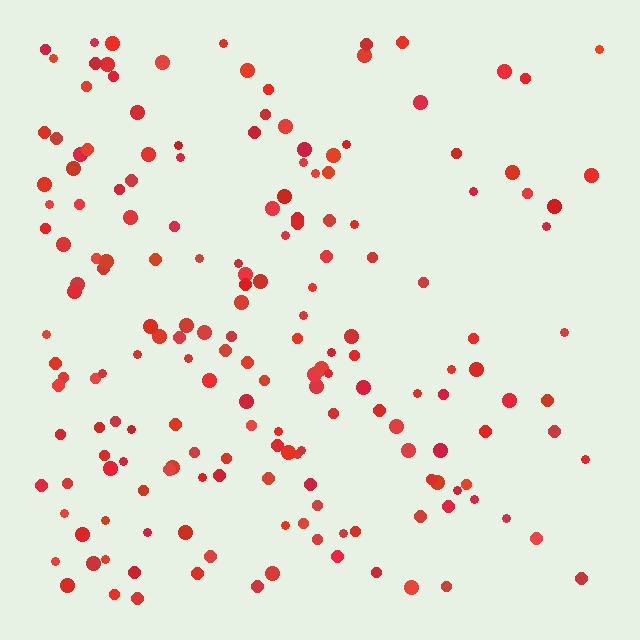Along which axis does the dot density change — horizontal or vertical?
Horizontal.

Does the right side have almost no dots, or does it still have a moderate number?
Still a moderate number, just noticeably fewer than the left.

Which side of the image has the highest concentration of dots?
The left.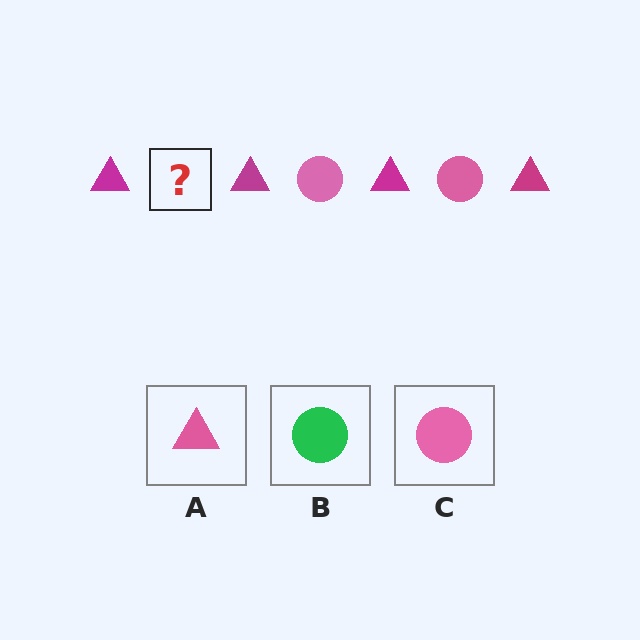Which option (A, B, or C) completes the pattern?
C.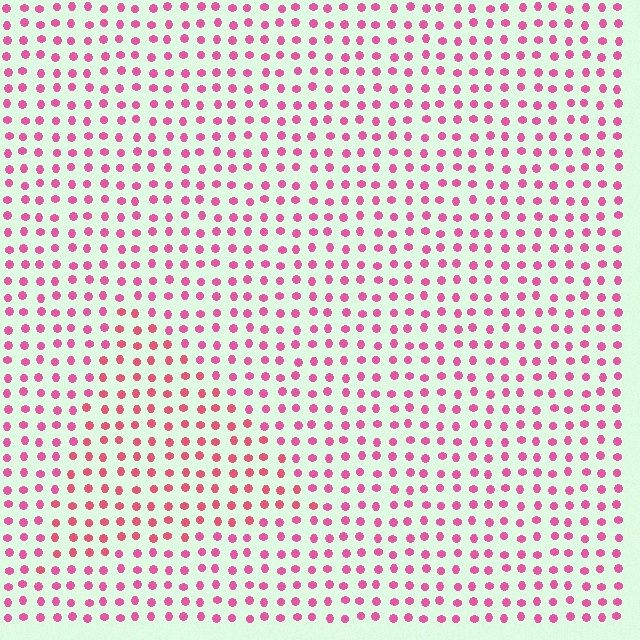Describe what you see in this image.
The image is filled with small pink elements in a uniform arrangement. A triangle-shaped region is visible where the elements are tinted to a slightly different hue, forming a subtle color boundary.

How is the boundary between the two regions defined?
The boundary is defined purely by a slight shift in hue (about 20 degrees). Spacing, size, and orientation are identical on both sides.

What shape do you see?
I see a triangle.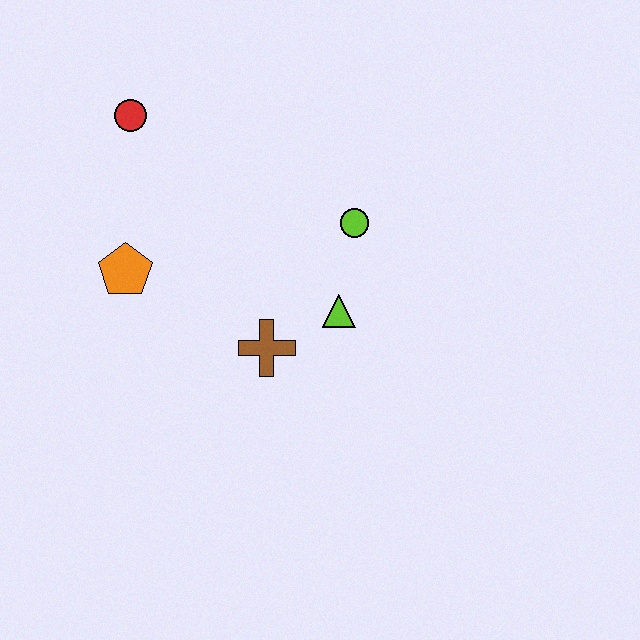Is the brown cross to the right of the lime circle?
No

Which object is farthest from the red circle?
The lime triangle is farthest from the red circle.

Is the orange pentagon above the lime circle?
No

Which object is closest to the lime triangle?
The brown cross is closest to the lime triangle.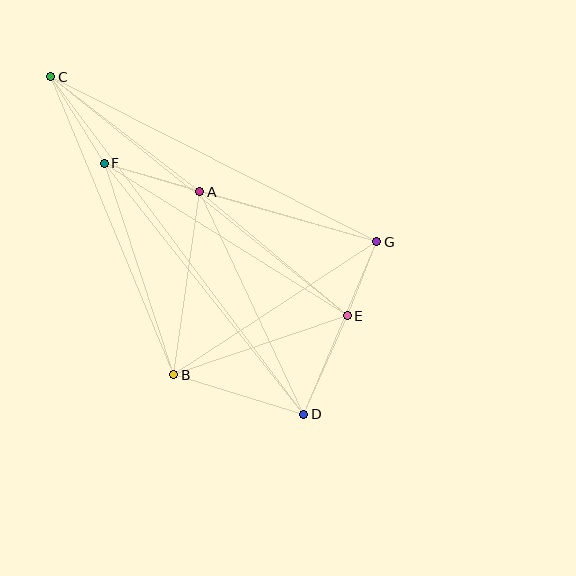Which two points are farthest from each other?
Points C and D are farthest from each other.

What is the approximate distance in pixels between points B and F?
The distance between B and F is approximately 223 pixels.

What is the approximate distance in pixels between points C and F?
The distance between C and F is approximately 102 pixels.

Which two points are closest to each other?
Points E and G are closest to each other.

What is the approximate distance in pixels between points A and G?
The distance between A and G is approximately 184 pixels.